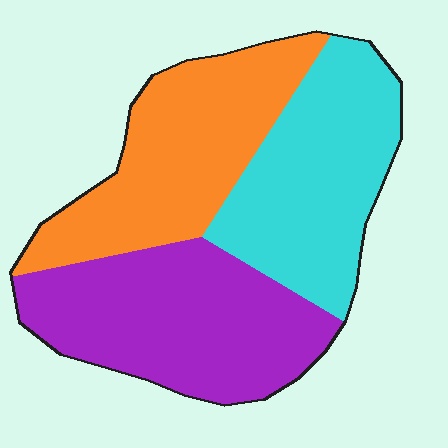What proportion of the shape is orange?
Orange takes up about one third (1/3) of the shape.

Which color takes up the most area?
Purple, at roughly 35%.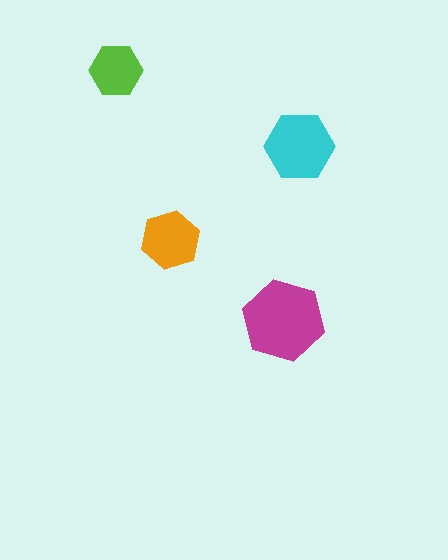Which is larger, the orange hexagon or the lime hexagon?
The orange one.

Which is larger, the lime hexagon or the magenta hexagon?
The magenta one.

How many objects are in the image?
There are 4 objects in the image.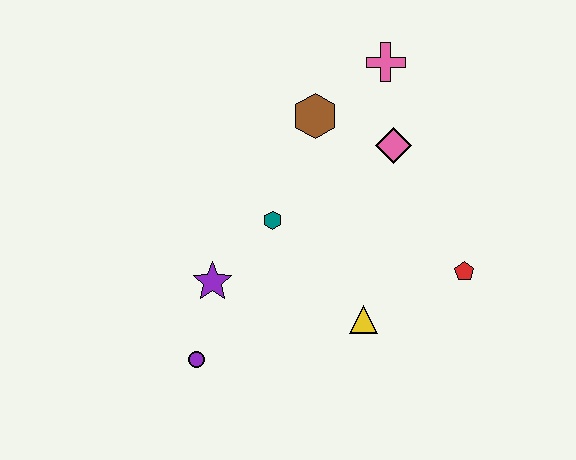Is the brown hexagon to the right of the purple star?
Yes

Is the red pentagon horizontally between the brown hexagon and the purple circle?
No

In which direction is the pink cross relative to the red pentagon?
The pink cross is above the red pentagon.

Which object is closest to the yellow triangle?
The red pentagon is closest to the yellow triangle.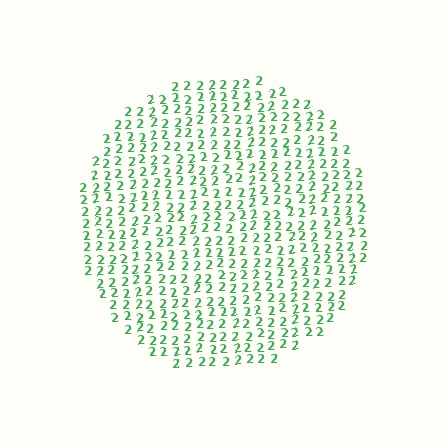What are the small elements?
The small elements are digit 2's.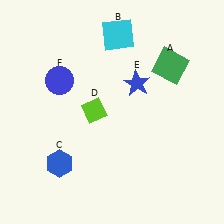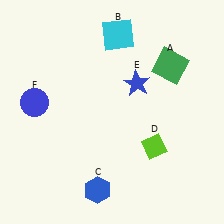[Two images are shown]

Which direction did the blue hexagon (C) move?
The blue hexagon (C) moved right.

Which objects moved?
The objects that moved are: the blue hexagon (C), the lime diamond (D), the blue circle (F).